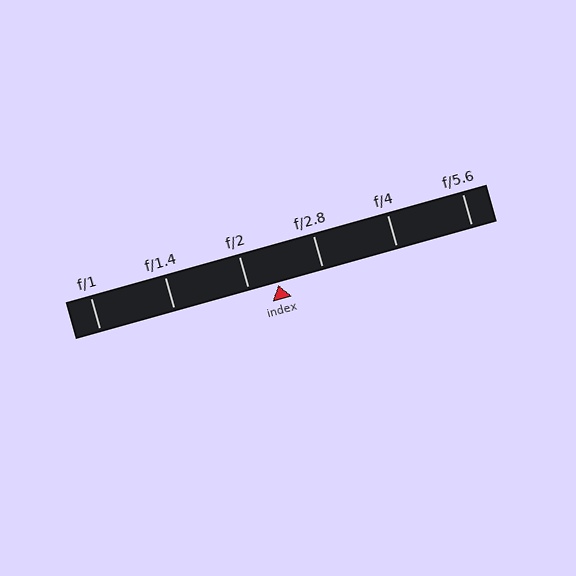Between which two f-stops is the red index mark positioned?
The index mark is between f/2 and f/2.8.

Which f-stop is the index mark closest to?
The index mark is closest to f/2.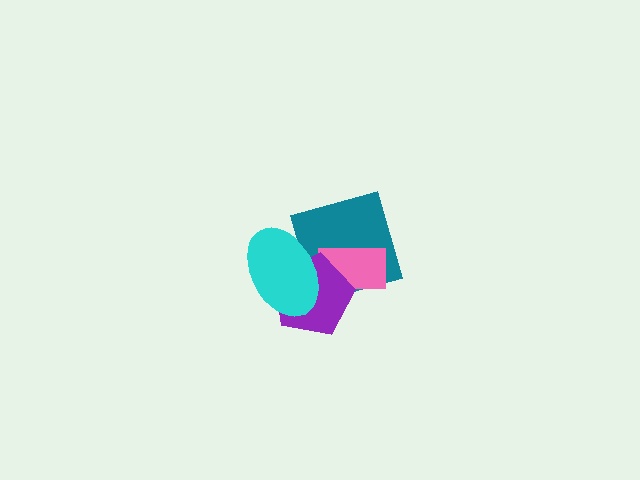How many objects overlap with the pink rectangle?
3 objects overlap with the pink rectangle.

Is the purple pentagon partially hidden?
Yes, it is partially covered by another shape.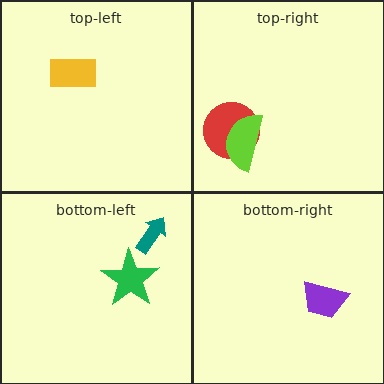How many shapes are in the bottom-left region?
2.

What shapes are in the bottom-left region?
The teal arrow, the green star.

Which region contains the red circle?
The top-right region.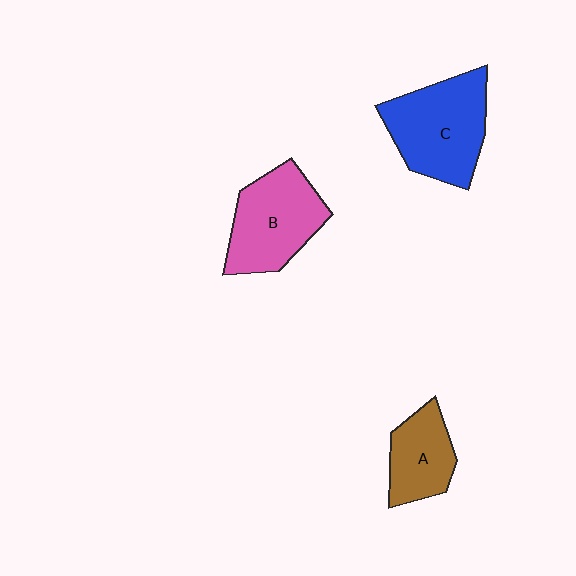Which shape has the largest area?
Shape C (blue).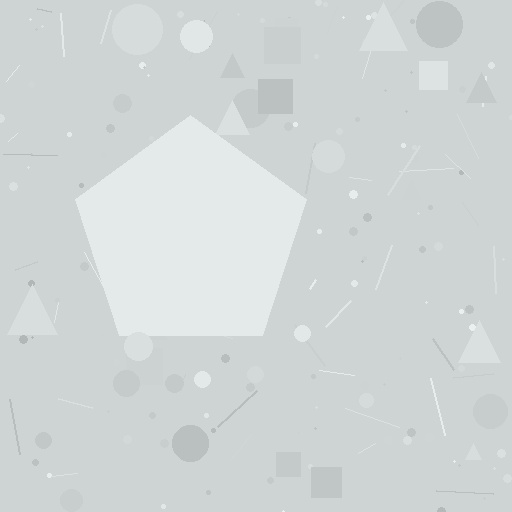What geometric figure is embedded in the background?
A pentagon is embedded in the background.